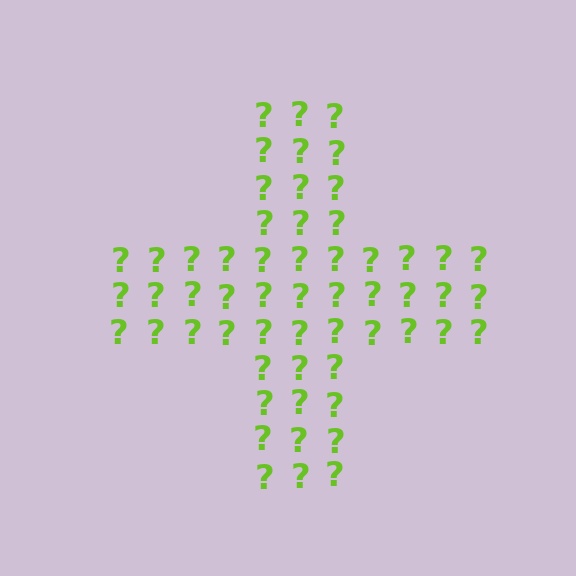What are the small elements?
The small elements are question marks.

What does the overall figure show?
The overall figure shows a cross.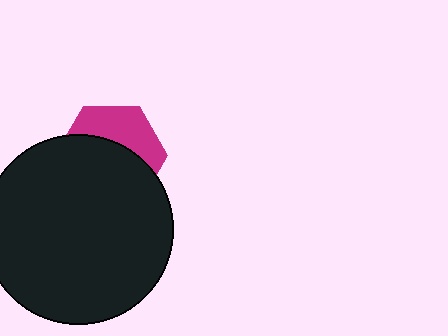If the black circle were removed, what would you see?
You would see the complete magenta hexagon.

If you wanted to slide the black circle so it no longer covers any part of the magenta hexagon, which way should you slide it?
Slide it down — that is the most direct way to separate the two shapes.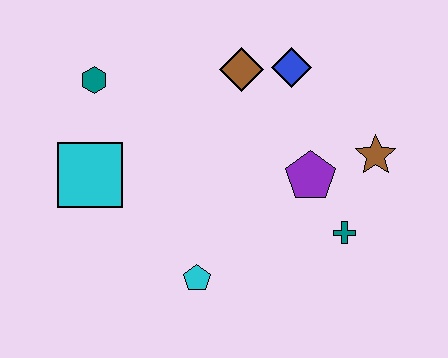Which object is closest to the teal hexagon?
The cyan square is closest to the teal hexagon.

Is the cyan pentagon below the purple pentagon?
Yes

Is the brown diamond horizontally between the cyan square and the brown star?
Yes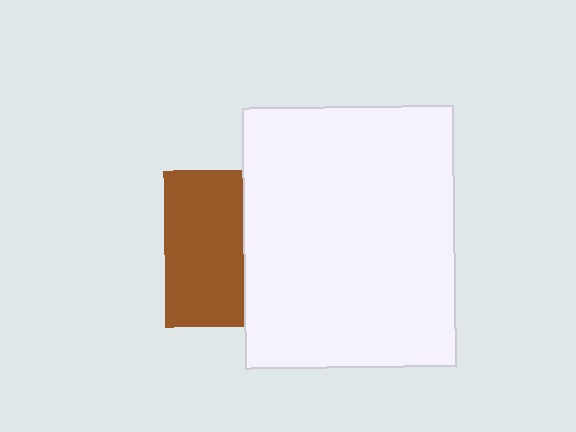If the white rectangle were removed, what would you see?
You would see the complete brown square.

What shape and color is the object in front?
The object in front is a white rectangle.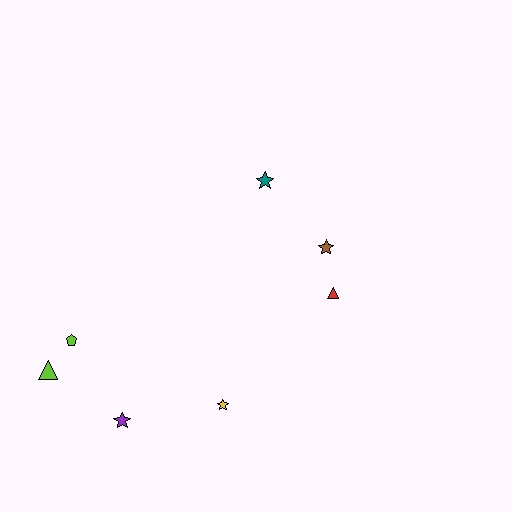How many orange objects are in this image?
There are no orange objects.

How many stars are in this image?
There are 4 stars.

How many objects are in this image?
There are 7 objects.